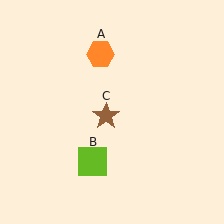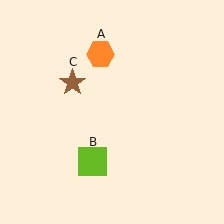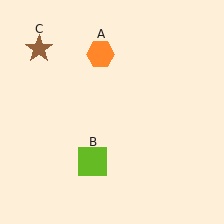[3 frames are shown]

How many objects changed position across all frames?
1 object changed position: brown star (object C).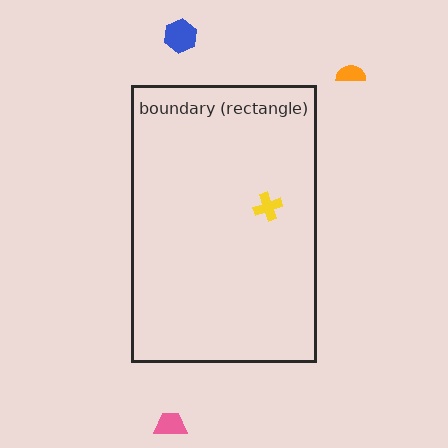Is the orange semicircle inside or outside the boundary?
Outside.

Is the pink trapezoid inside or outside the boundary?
Outside.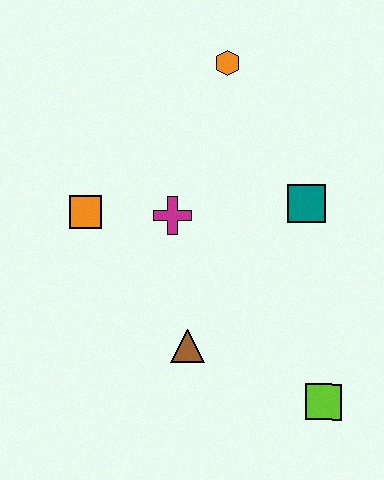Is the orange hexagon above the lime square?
Yes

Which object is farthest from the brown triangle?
The orange hexagon is farthest from the brown triangle.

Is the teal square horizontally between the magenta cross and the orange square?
No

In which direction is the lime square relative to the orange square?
The lime square is to the right of the orange square.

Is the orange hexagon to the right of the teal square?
No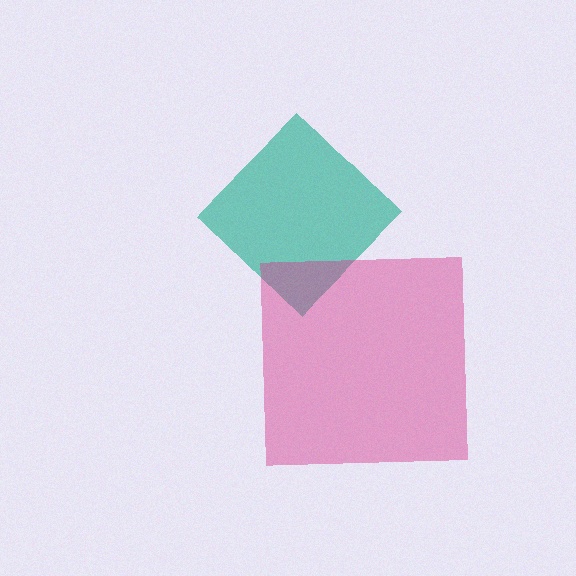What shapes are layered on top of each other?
The layered shapes are: a teal diamond, a magenta square.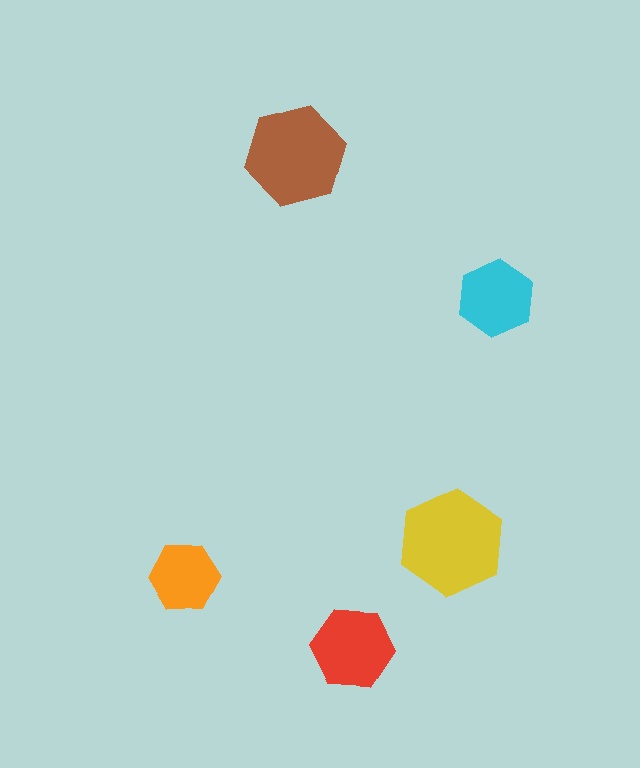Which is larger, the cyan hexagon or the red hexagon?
The red one.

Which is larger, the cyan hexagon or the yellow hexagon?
The yellow one.